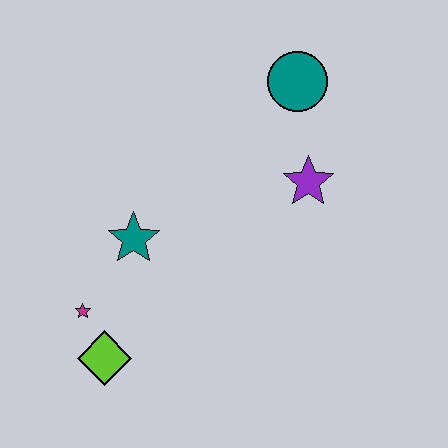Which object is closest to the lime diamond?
The magenta star is closest to the lime diamond.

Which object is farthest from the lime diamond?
The teal circle is farthest from the lime diamond.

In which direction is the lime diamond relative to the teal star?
The lime diamond is below the teal star.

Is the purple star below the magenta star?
No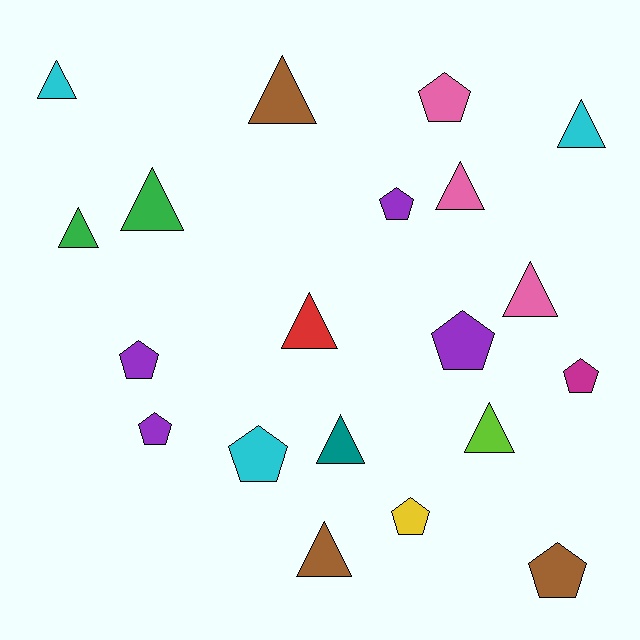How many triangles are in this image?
There are 11 triangles.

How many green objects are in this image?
There are 2 green objects.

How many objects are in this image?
There are 20 objects.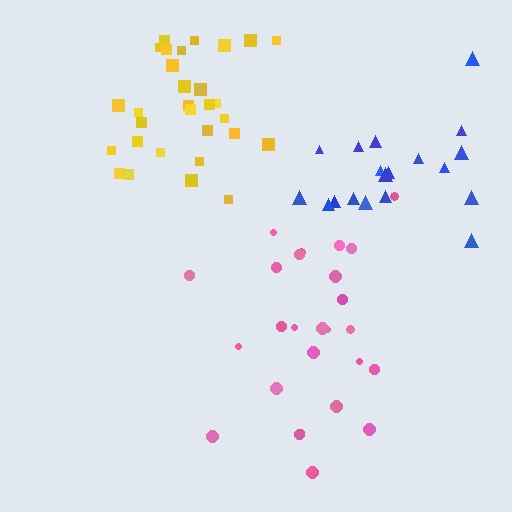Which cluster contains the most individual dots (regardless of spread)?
Yellow (30).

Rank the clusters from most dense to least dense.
yellow, blue, pink.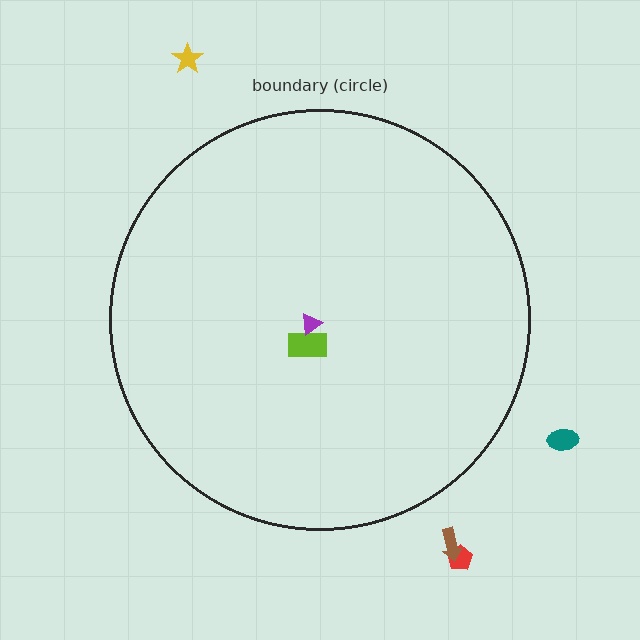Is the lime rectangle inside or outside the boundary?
Inside.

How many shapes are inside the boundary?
2 inside, 4 outside.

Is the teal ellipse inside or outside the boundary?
Outside.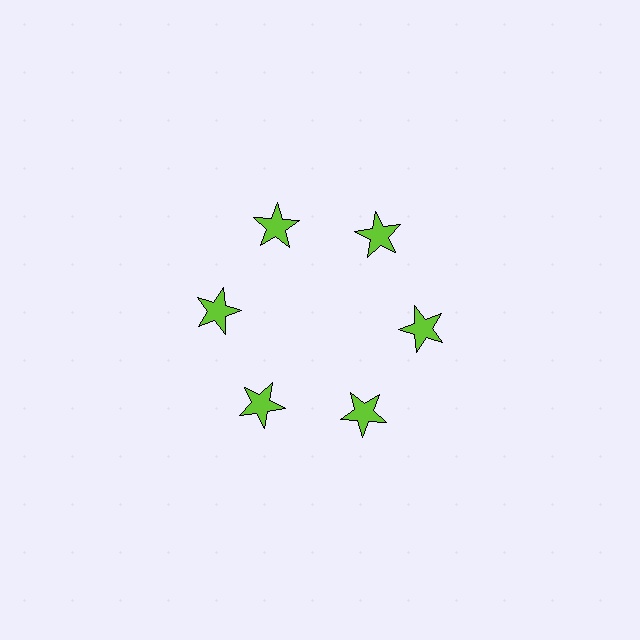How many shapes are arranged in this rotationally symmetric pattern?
There are 6 shapes, arranged in 6 groups of 1.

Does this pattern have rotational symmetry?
Yes, this pattern has 6-fold rotational symmetry. It looks the same after rotating 60 degrees around the center.